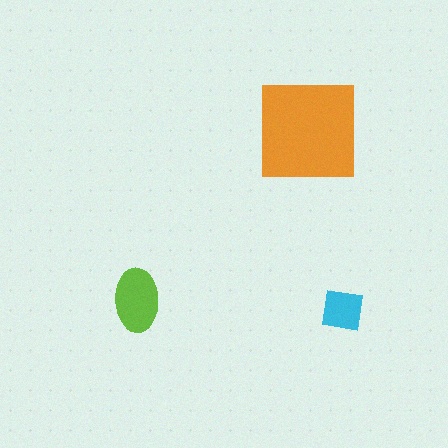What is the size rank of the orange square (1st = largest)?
1st.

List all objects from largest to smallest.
The orange square, the lime ellipse, the cyan square.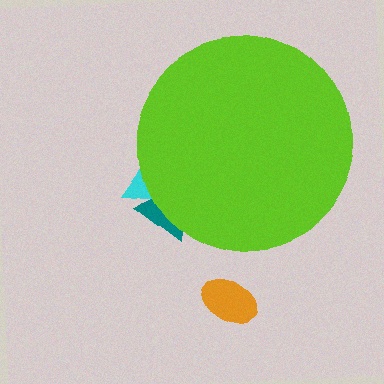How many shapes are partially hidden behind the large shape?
2 shapes are partially hidden.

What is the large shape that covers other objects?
A lime circle.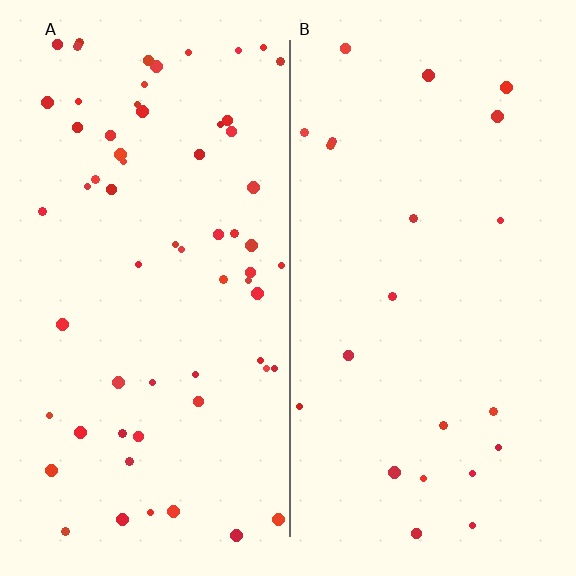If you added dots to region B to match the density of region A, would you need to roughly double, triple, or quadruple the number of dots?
Approximately triple.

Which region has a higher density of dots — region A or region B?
A (the left).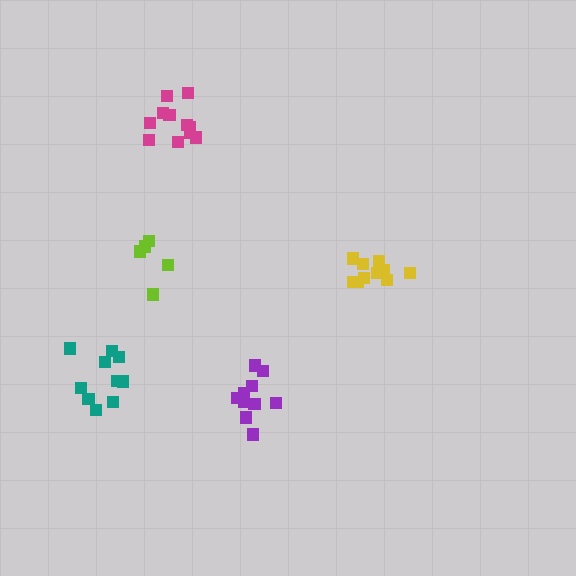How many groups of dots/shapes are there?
There are 5 groups.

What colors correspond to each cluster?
The clusters are colored: teal, yellow, lime, magenta, purple.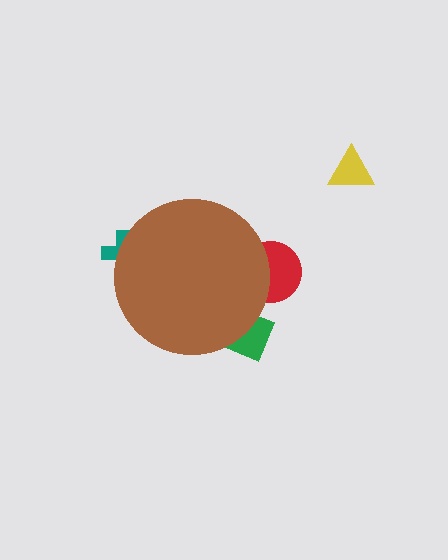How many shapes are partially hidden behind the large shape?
3 shapes are partially hidden.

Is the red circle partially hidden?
Yes, the red circle is partially hidden behind the brown circle.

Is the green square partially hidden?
Yes, the green square is partially hidden behind the brown circle.